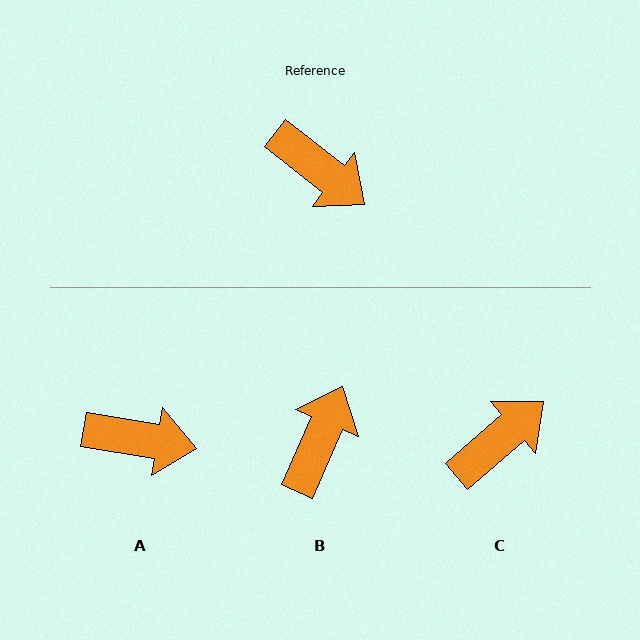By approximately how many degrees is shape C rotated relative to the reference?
Approximately 79 degrees counter-clockwise.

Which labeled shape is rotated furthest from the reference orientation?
B, about 105 degrees away.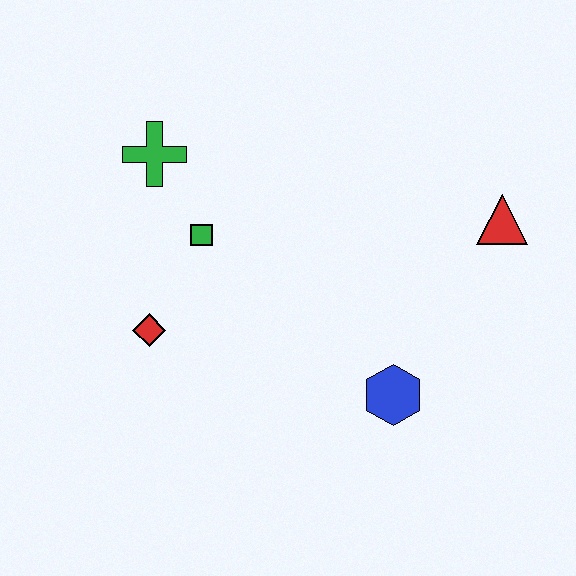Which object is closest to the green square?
The green cross is closest to the green square.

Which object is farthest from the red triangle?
The red diamond is farthest from the red triangle.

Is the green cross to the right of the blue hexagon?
No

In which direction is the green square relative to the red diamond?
The green square is above the red diamond.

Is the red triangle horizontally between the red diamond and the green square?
No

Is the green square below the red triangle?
Yes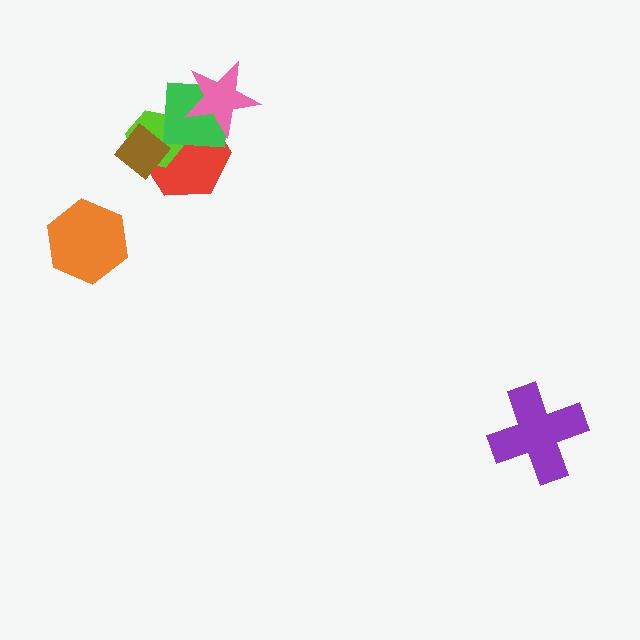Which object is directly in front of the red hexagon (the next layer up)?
The lime hexagon is directly in front of the red hexagon.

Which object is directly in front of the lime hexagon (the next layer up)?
The green square is directly in front of the lime hexagon.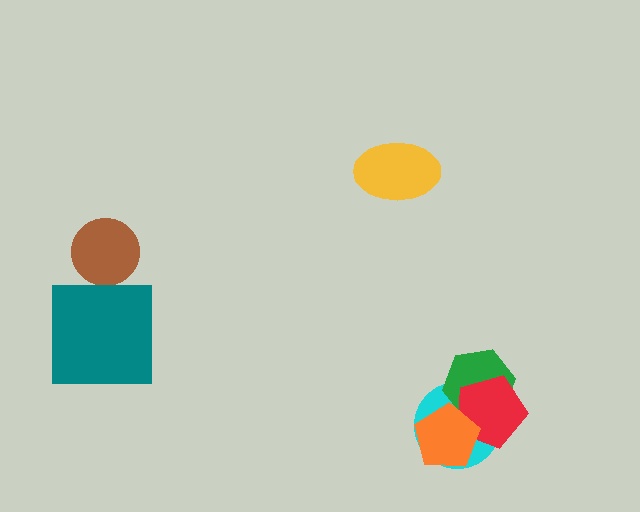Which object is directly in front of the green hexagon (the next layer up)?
The red pentagon is directly in front of the green hexagon.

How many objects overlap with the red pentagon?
3 objects overlap with the red pentagon.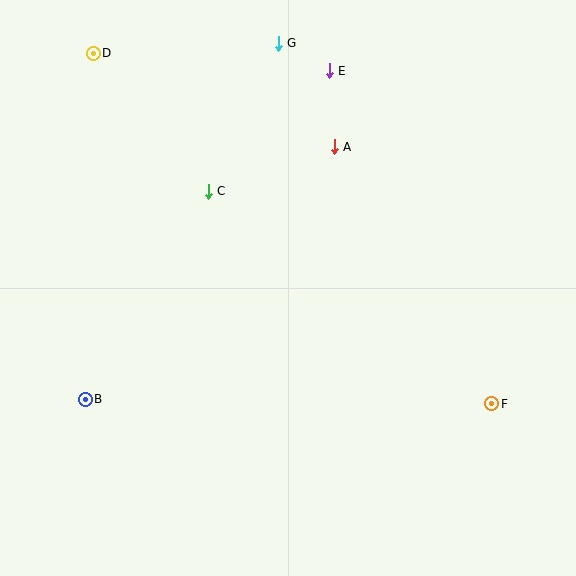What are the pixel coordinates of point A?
Point A is at (334, 147).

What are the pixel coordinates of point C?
Point C is at (208, 191).